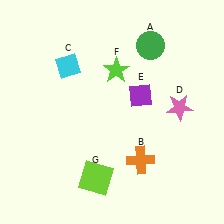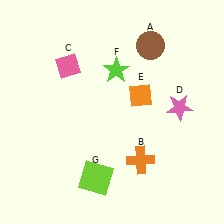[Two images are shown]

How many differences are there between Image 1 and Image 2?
There are 3 differences between the two images.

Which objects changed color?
A changed from green to brown. C changed from cyan to pink. E changed from purple to orange.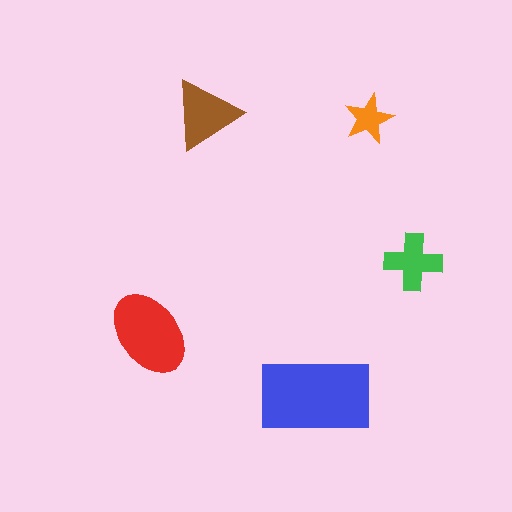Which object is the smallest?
The orange star.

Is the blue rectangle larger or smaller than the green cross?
Larger.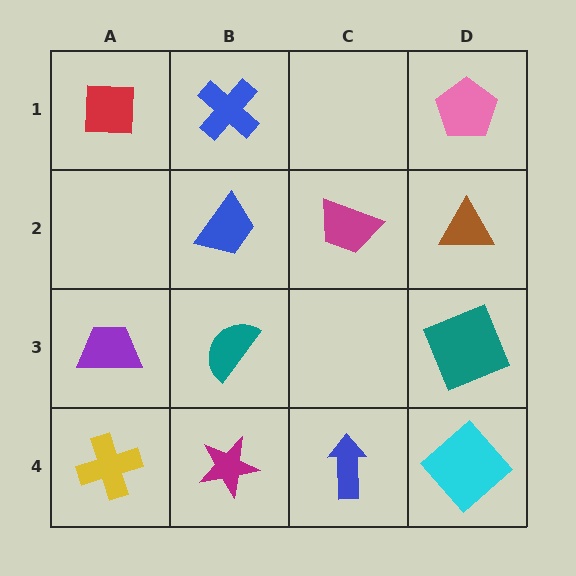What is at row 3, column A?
A purple trapezoid.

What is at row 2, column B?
A blue trapezoid.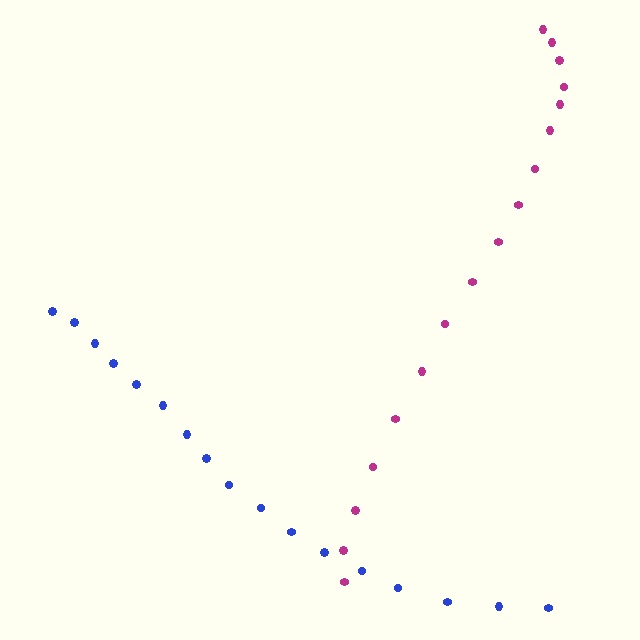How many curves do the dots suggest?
There are 2 distinct paths.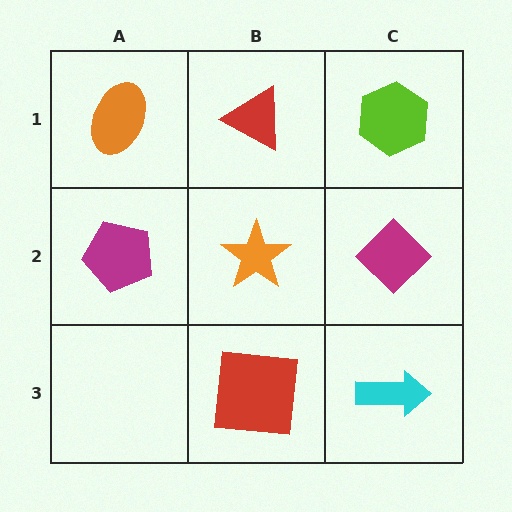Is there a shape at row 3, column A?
No, that cell is empty.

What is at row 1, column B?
A red triangle.